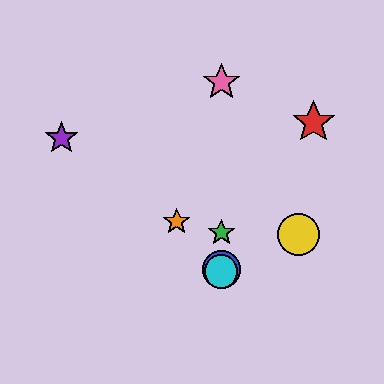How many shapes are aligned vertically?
4 shapes (the blue circle, the green star, the cyan circle, the pink star) are aligned vertically.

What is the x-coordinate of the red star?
The red star is at x≈314.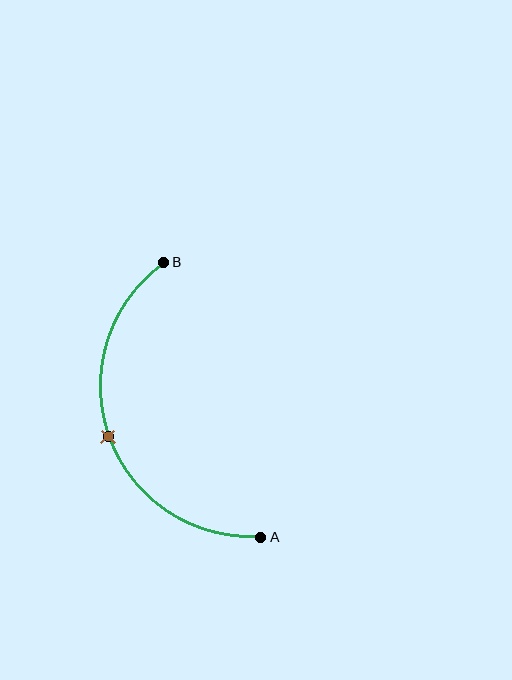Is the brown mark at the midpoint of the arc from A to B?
Yes. The brown mark lies on the arc at equal arc-length from both A and B — it is the arc midpoint.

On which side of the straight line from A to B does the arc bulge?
The arc bulges to the left of the straight line connecting A and B.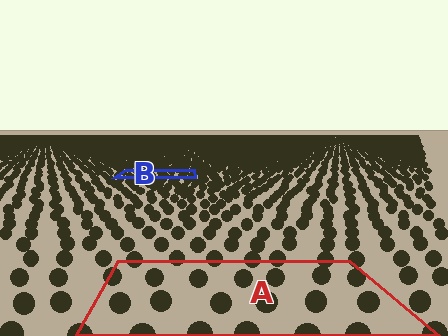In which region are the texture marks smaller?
The texture marks are smaller in region B, because it is farther away.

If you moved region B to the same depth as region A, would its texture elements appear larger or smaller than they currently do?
They would appear larger. At a closer depth, the same texture elements are projected at a bigger on-screen size.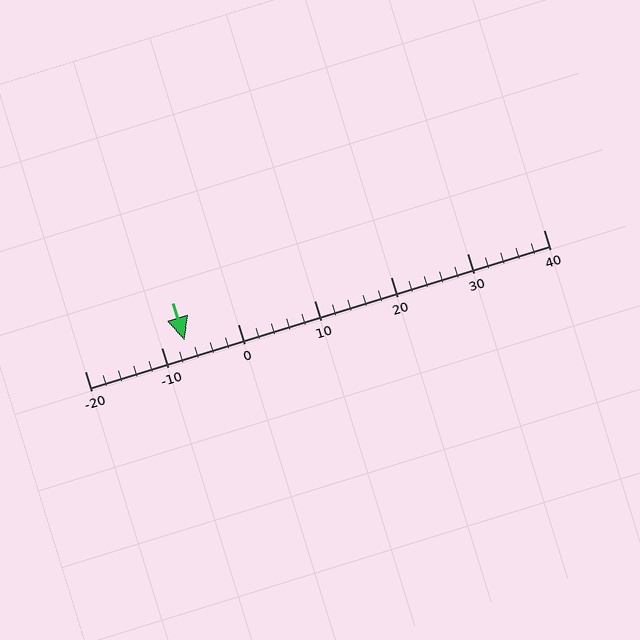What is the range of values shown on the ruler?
The ruler shows values from -20 to 40.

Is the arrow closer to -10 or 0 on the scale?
The arrow is closer to -10.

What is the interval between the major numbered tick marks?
The major tick marks are spaced 10 units apart.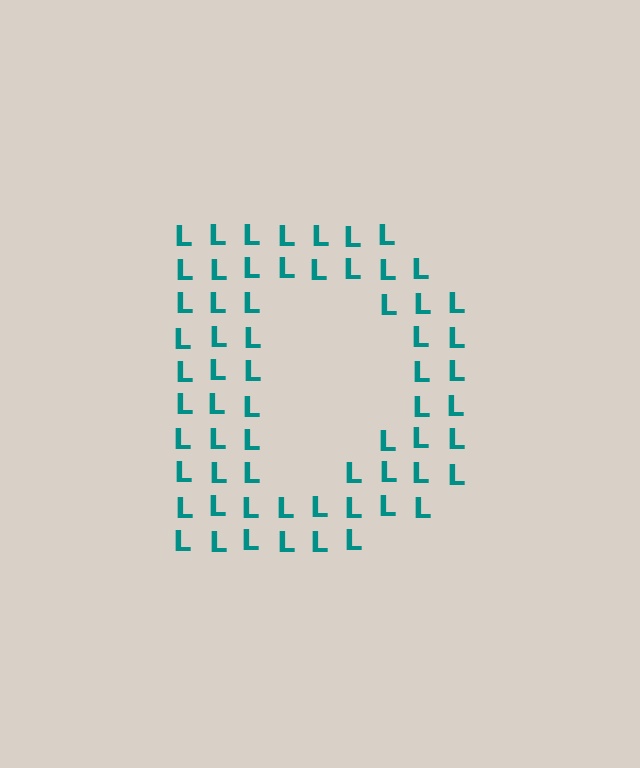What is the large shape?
The large shape is the letter D.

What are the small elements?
The small elements are letter L's.